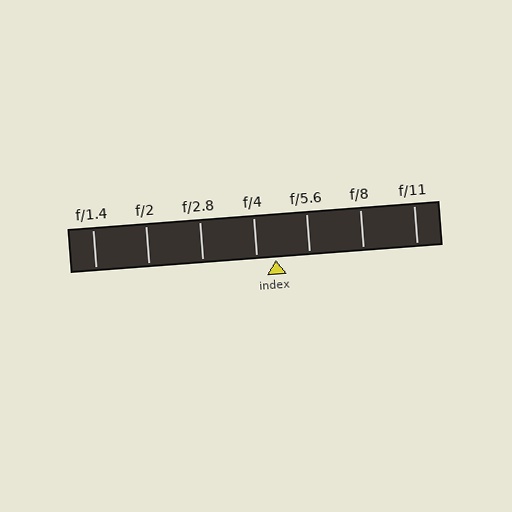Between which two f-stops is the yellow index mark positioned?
The index mark is between f/4 and f/5.6.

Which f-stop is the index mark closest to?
The index mark is closest to f/4.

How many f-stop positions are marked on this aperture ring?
There are 7 f-stop positions marked.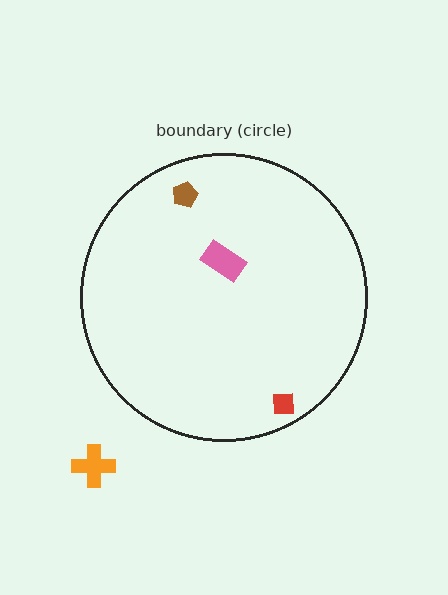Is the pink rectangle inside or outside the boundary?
Inside.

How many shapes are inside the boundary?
3 inside, 1 outside.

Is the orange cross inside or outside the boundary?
Outside.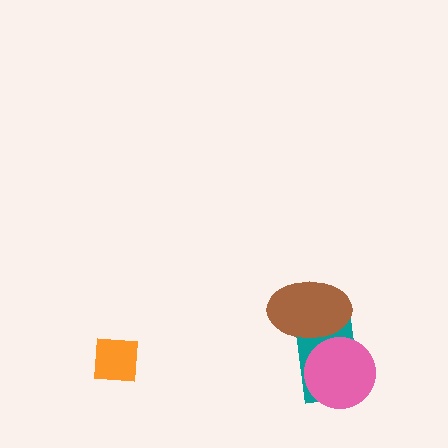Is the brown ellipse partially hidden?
No, no other shape covers it.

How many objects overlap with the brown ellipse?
2 objects overlap with the brown ellipse.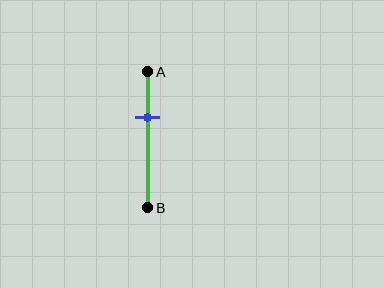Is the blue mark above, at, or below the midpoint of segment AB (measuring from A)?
The blue mark is above the midpoint of segment AB.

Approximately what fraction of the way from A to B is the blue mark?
The blue mark is approximately 35% of the way from A to B.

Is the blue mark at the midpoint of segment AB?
No, the mark is at about 35% from A, not at the 50% midpoint.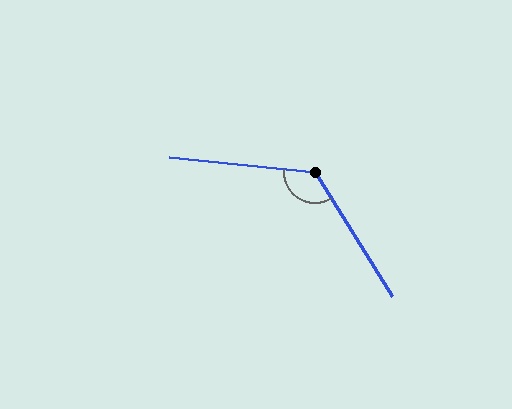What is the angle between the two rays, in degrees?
Approximately 128 degrees.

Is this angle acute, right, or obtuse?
It is obtuse.